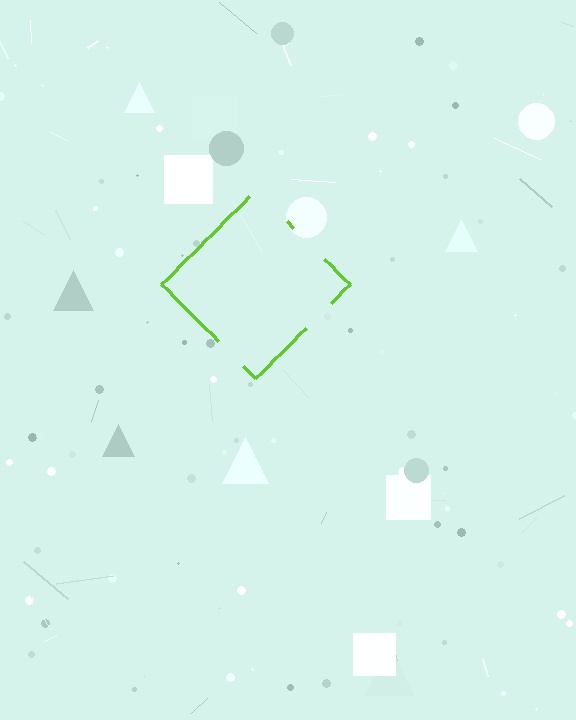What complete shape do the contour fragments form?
The contour fragments form a diamond.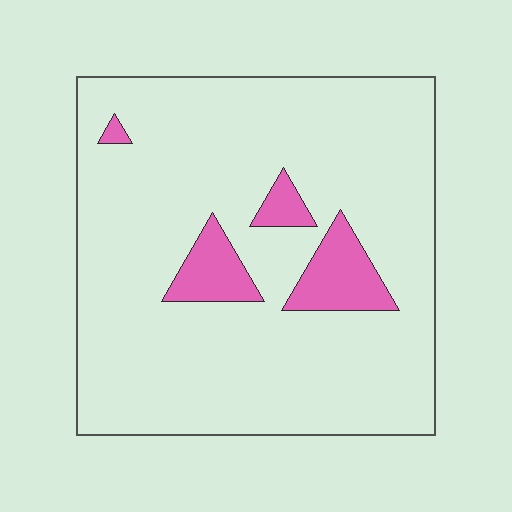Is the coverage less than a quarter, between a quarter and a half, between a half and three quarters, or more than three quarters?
Less than a quarter.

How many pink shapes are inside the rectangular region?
4.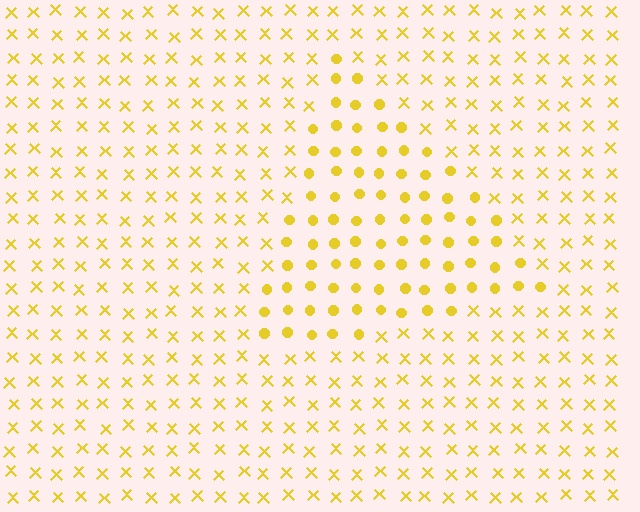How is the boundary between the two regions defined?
The boundary is defined by a change in element shape: circles inside vs. X marks outside. All elements share the same color and spacing.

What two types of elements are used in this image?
The image uses circles inside the triangle region and X marks outside it.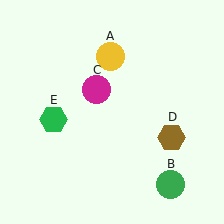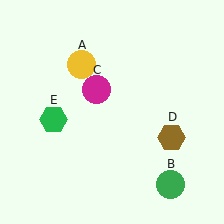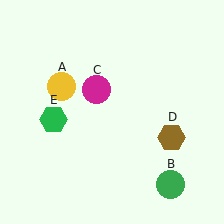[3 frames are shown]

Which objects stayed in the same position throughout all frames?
Green circle (object B) and magenta circle (object C) and brown hexagon (object D) and green hexagon (object E) remained stationary.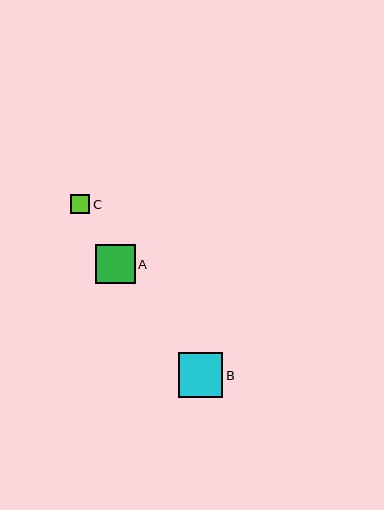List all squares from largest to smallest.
From largest to smallest: B, A, C.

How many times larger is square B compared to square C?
Square B is approximately 2.3 times the size of square C.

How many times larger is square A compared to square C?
Square A is approximately 2.1 times the size of square C.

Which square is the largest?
Square B is the largest with a size of approximately 44 pixels.